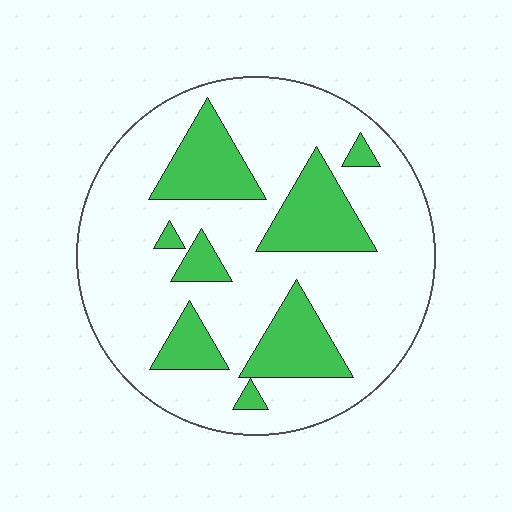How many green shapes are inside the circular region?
8.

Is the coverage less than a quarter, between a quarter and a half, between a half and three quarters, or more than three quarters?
Less than a quarter.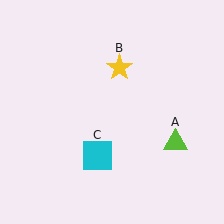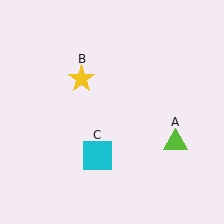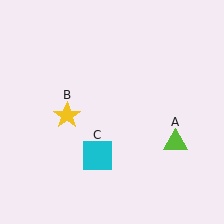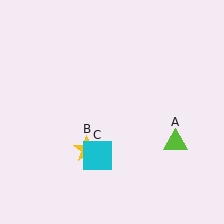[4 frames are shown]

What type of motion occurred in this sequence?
The yellow star (object B) rotated counterclockwise around the center of the scene.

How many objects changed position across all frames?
1 object changed position: yellow star (object B).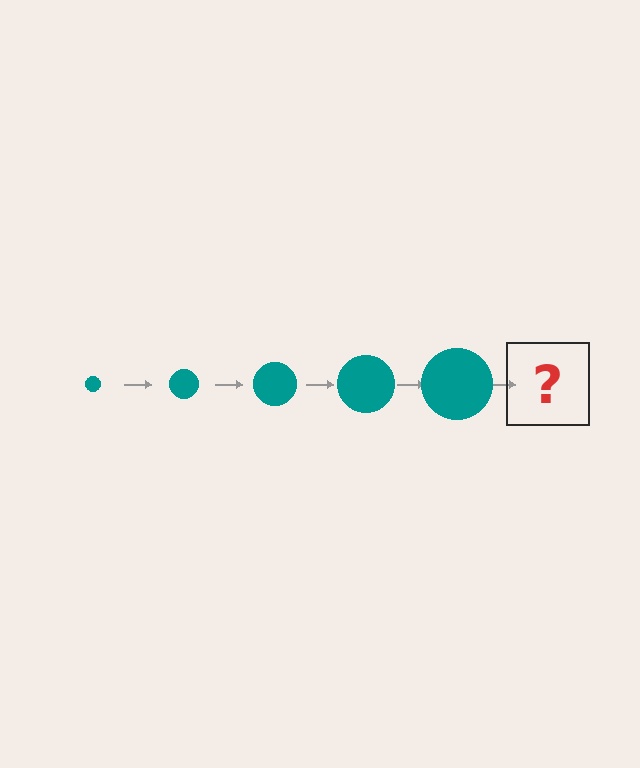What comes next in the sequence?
The next element should be a teal circle, larger than the previous one.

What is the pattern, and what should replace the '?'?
The pattern is that the circle gets progressively larger each step. The '?' should be a teal circle, larger than the previous one.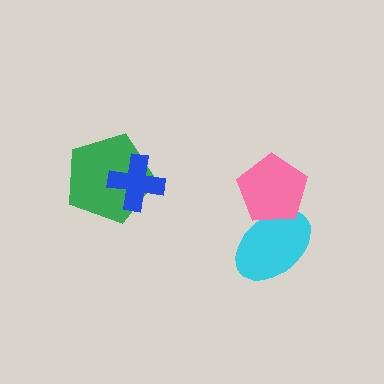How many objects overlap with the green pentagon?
1 object overlaps with the green pentagon.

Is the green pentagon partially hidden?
Yes, it is partially covered by another shape.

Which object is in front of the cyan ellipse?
The pink pentagon is in front of the cyan ellipse.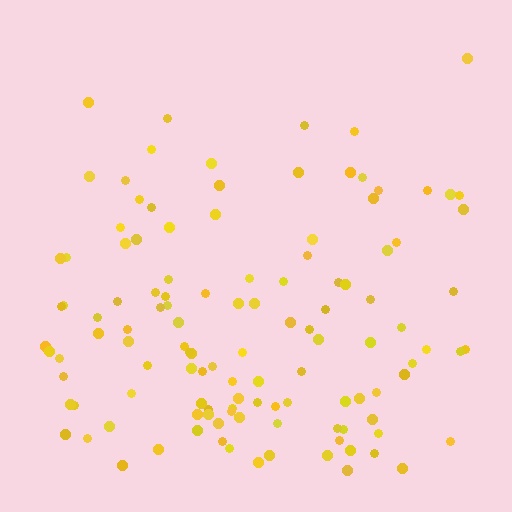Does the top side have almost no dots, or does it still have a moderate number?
Still a moderate number, just noticeably fewer than the bottom.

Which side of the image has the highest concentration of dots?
The bottom.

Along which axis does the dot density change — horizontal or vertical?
Vertical.